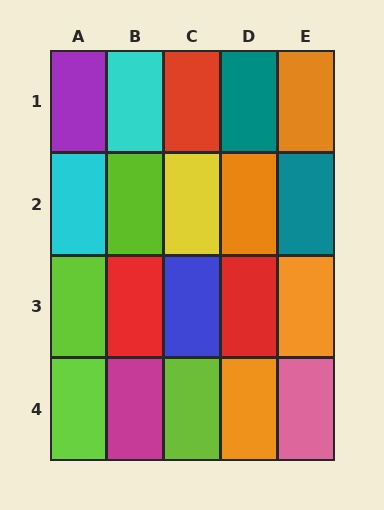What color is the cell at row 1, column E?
Orange.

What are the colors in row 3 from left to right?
Lime, red, blue, red, orange.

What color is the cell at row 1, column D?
Teal.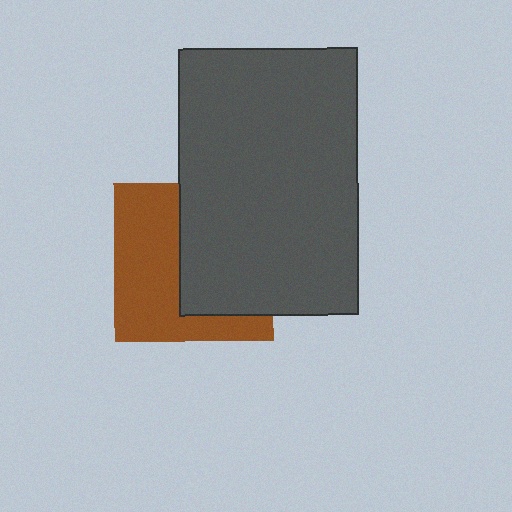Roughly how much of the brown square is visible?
About half of it is visible (roughly 51%).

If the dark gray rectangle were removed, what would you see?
You would see the complete brown square.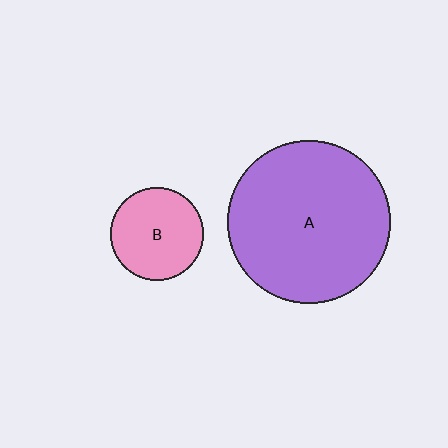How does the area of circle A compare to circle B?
Approximately 3.1 times.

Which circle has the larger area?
Circle A (purple).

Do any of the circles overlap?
No, none of the circles overlap.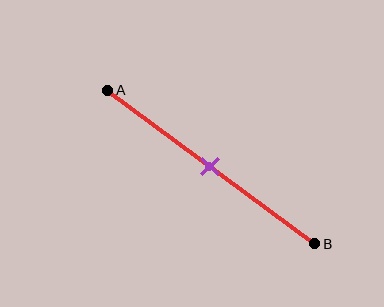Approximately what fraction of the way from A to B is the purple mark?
The purple mark is approximately 50% of the way from A to B.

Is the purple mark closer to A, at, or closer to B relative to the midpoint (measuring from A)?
The purple mark is approximately at the midpoint of segment AB.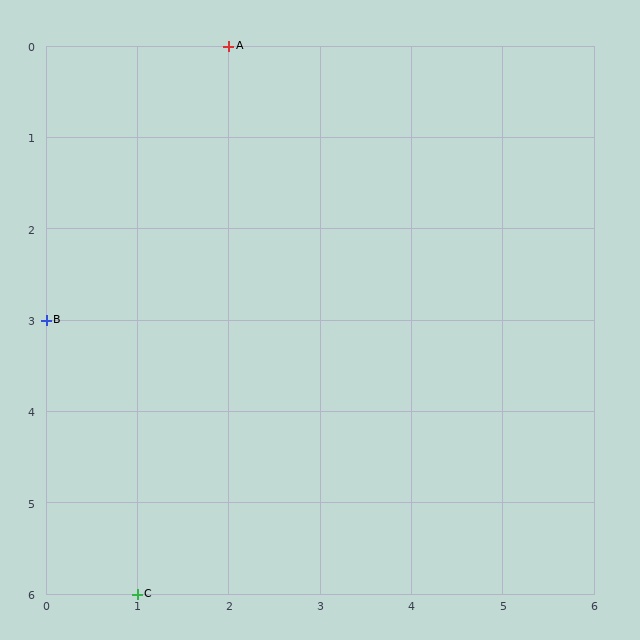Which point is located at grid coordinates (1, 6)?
Point C is at (1, 6).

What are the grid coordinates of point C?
Point C is at grid coordinates (1, 6).